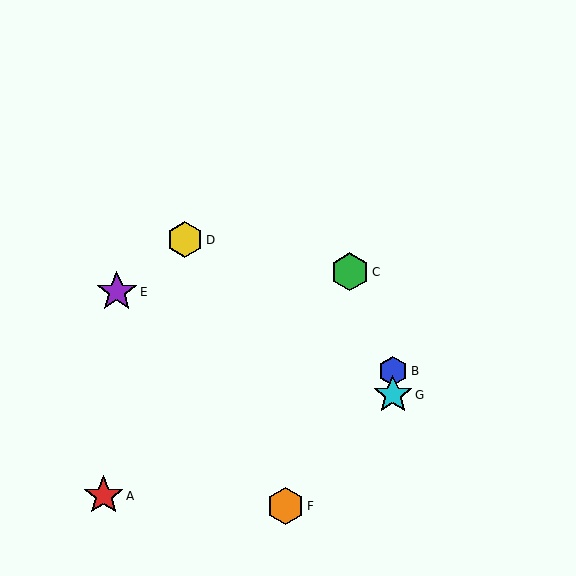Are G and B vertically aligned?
Yes, both are at x≈393.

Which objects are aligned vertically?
Objects B, G are aligned vertically.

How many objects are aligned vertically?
2 objects (B, G) are aligned vertically.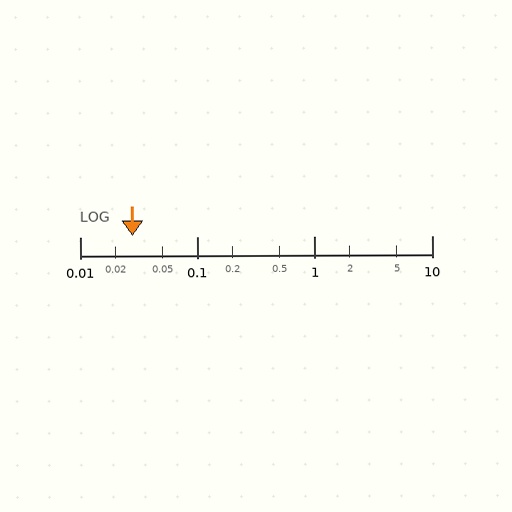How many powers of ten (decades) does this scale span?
The scale spans 3 decades, from 0.01 to 10.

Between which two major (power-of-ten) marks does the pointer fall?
The pointer is between 0.01 and 0.1.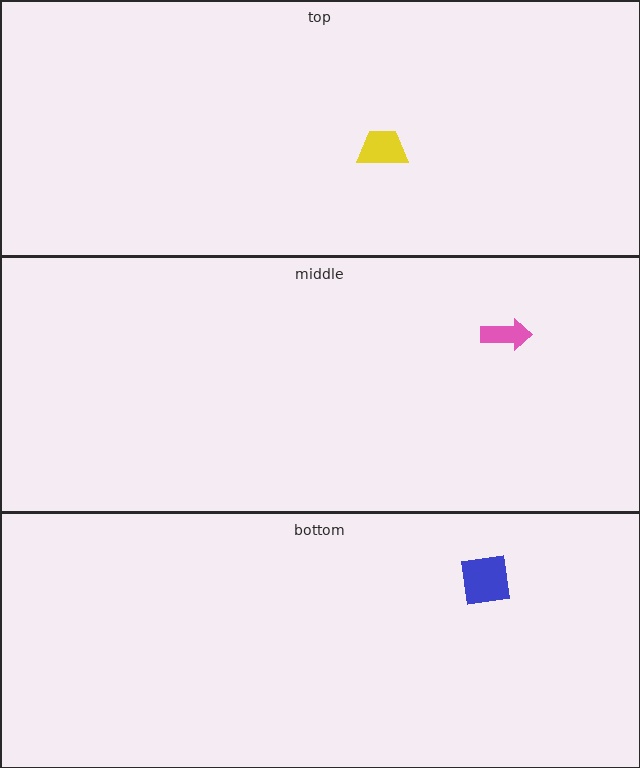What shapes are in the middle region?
The pink arrow.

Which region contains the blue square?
The bottom region.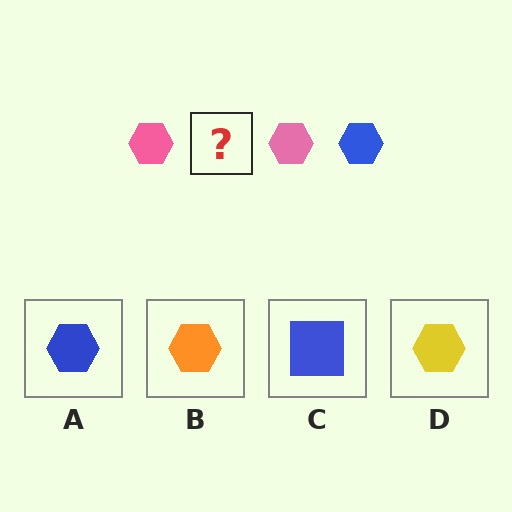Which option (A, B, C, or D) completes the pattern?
A.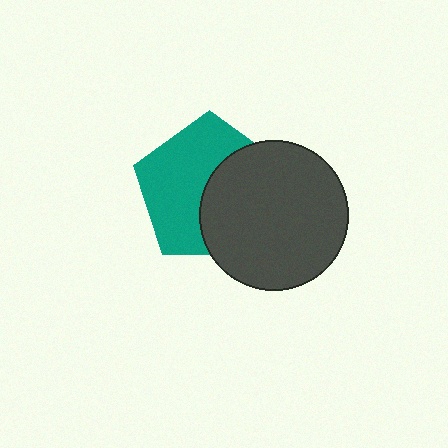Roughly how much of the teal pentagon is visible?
About half of it is visible (roughly 55%).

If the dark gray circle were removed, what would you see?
You would see the complete teal pentagon.